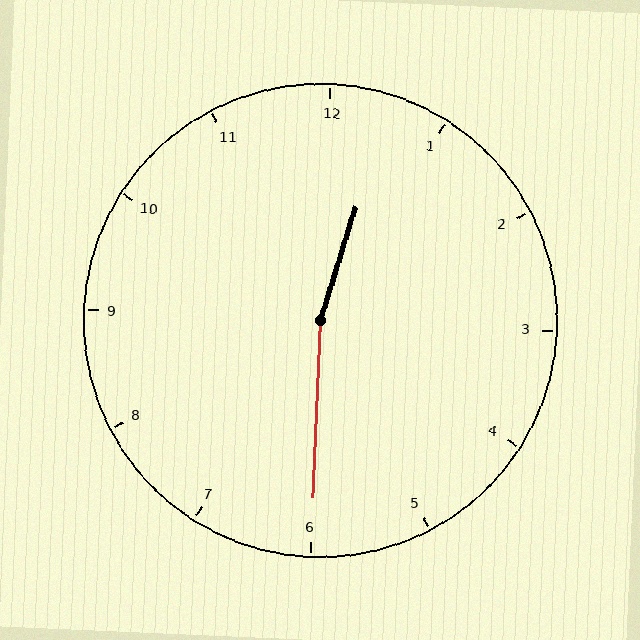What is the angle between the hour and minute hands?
Approximately 165 degrees.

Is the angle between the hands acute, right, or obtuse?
It is obtuse.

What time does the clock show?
12:30.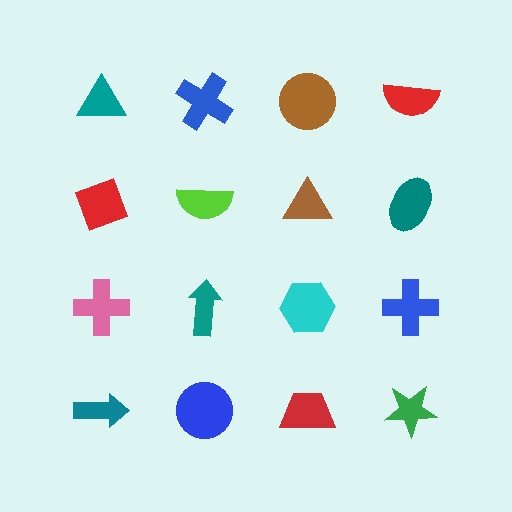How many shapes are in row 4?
4 shapes.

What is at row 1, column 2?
A blue cross.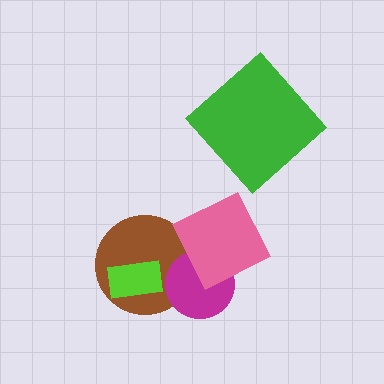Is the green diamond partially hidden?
No, no other shape covers it.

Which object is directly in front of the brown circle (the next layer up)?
The lime rectangle is directly in front of the brown circle.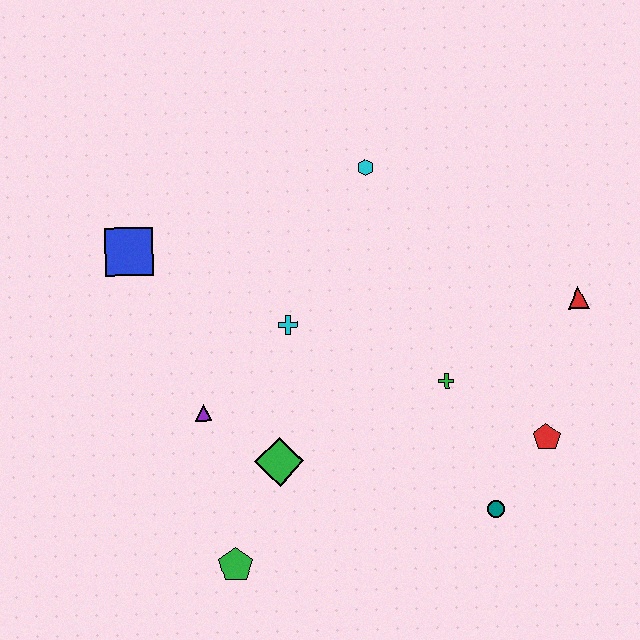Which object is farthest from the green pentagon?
The red triangle is farthest from the green pentagon.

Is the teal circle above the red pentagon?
No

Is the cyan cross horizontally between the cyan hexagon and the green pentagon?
Yes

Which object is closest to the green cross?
The red pentagon is closest to the green cross.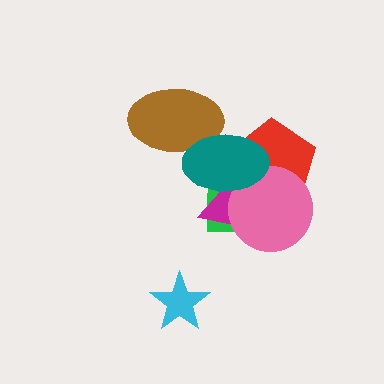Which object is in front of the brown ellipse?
The teal ellipse is in front of the brown ellipse.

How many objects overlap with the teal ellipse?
5 objects overlap with the teal ellipse.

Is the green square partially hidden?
Yes, it is partially covered by another shape.